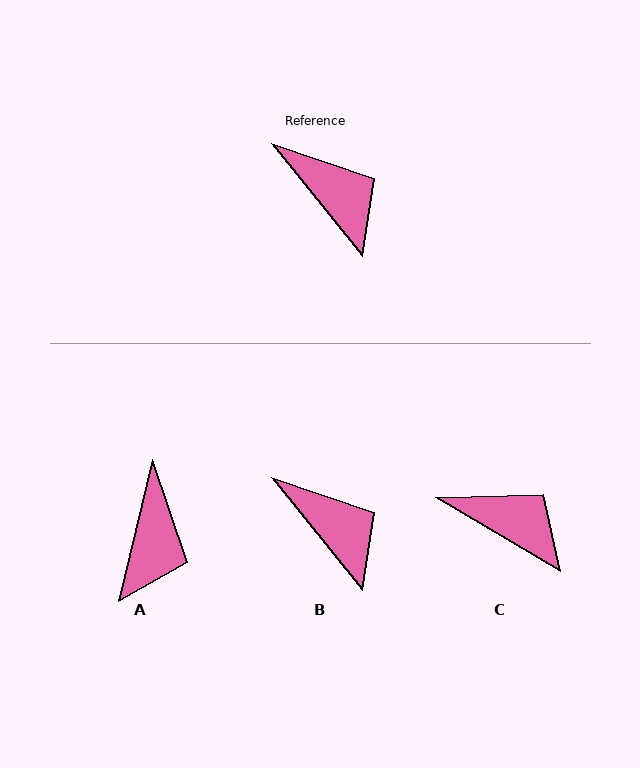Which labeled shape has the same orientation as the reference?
B.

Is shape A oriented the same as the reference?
No, it is off by about 52 degrees.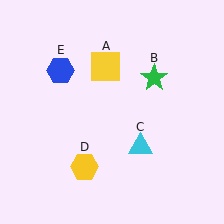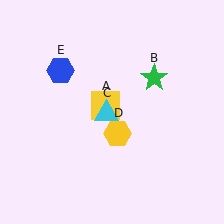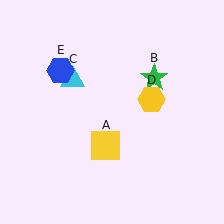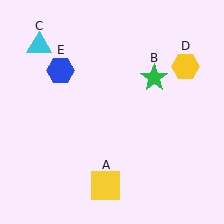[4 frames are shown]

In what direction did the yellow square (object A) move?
The yellow square (object A) moved down.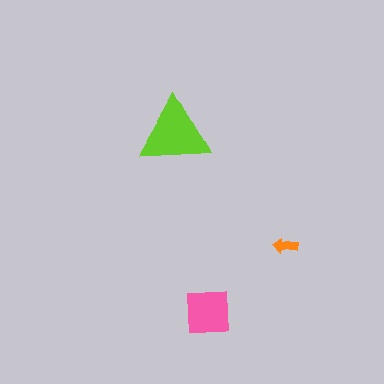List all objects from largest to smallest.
The lime triangle, the pink square, the orange arrow.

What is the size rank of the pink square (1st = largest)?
2nd.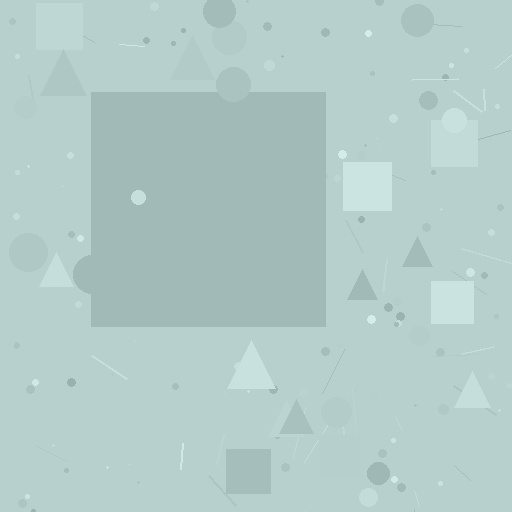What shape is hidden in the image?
A square is hidden in the image.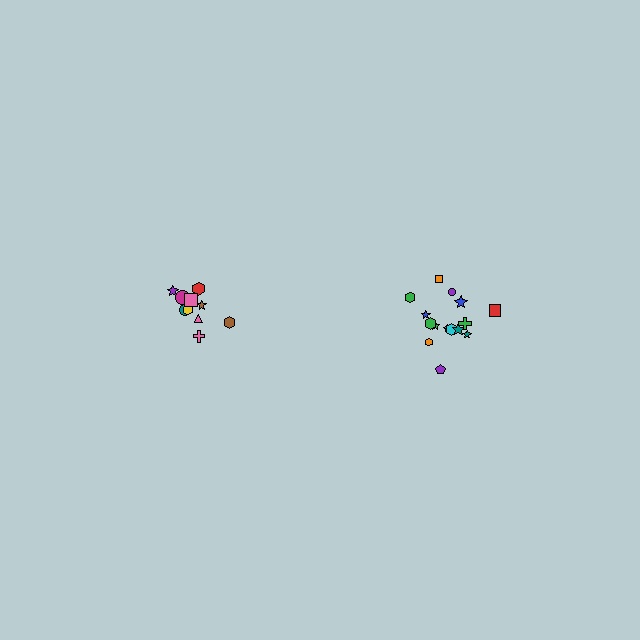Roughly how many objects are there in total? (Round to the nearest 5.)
Roughly 25 objects in total.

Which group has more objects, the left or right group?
The right group.